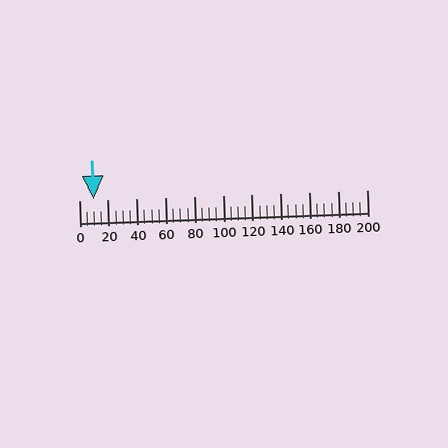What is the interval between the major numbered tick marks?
The major tick marks are spaced 20 units apart.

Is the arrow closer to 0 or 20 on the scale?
The arrow is closer to 20.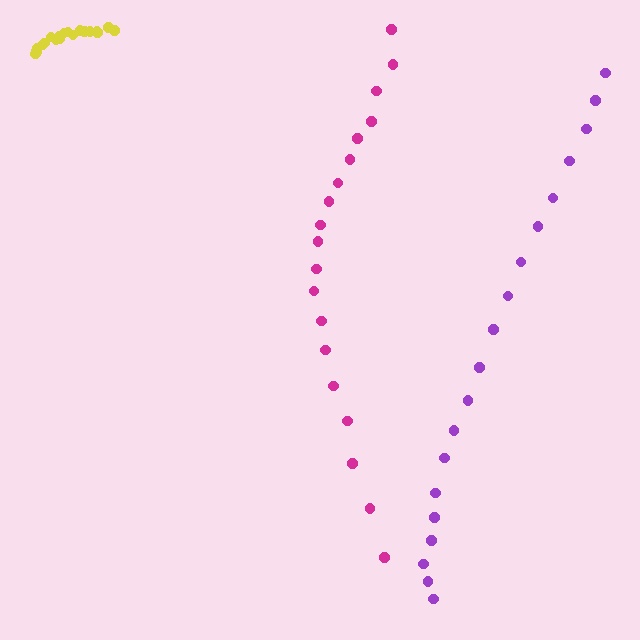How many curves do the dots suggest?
There are 3 distinct paths.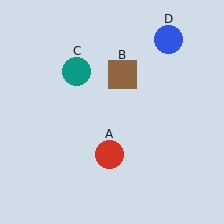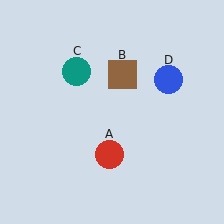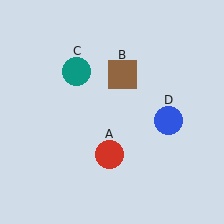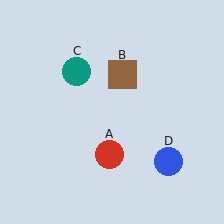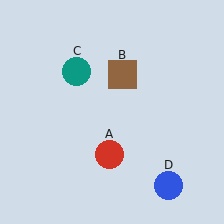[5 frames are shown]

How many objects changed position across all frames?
1 object changed position: blue circle (object D).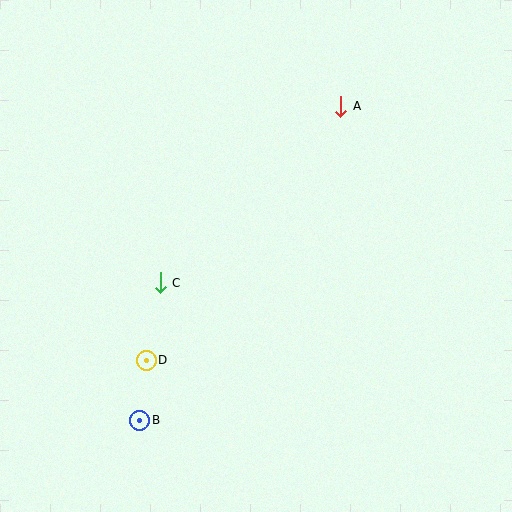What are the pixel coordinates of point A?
Point A is at (341, 106).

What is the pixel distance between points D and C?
The distance between D and C is 79 pixels.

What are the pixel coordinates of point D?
Point D is at (146, 360).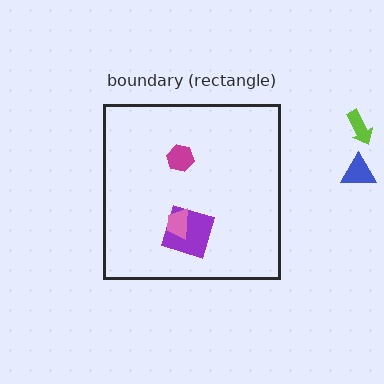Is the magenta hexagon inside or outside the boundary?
Inside.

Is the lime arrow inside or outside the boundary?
Outside.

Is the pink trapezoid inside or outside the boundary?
Inside.